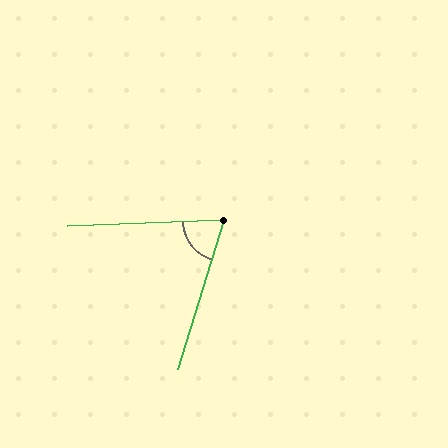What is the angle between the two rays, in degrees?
Approximately 71 degrees.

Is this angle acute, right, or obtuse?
It is acute.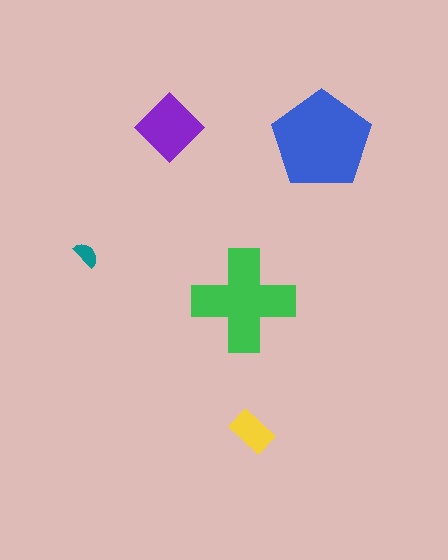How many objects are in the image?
There are 5 objects in the image.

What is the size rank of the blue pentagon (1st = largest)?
1st.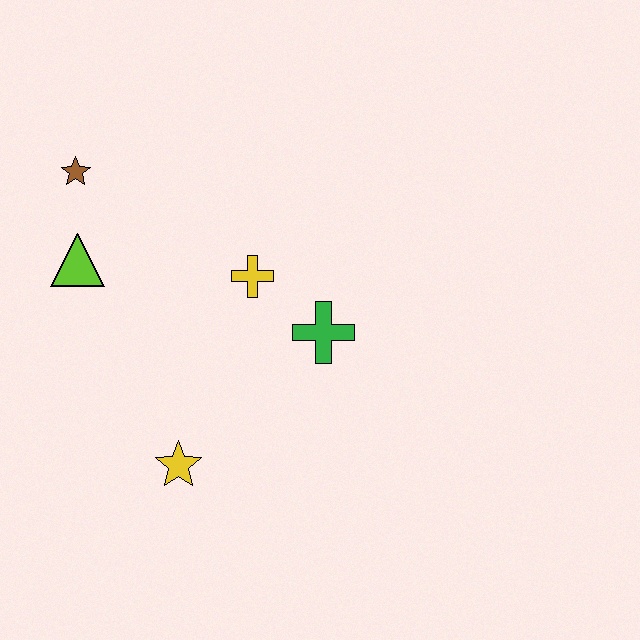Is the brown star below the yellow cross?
No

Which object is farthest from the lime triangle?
The green cross is farthest from the lime triangle.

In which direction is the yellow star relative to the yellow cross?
The yellow star is below the yellow cross.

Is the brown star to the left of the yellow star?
Yes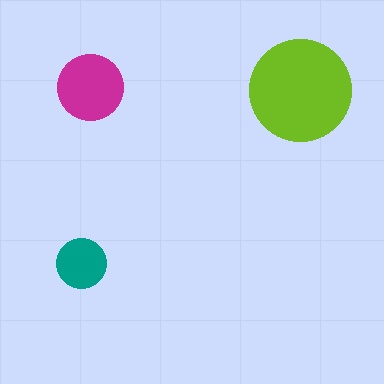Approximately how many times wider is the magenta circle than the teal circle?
About 1.5 times wider.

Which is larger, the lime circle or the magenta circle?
The lime one.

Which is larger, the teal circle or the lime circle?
The lime one.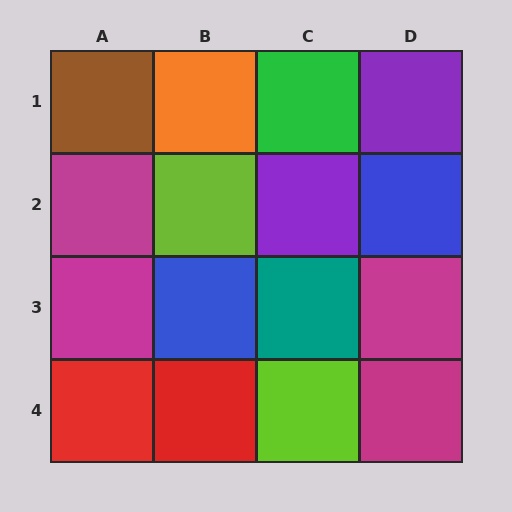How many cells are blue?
2 cells are blue.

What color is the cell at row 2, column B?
Lime.